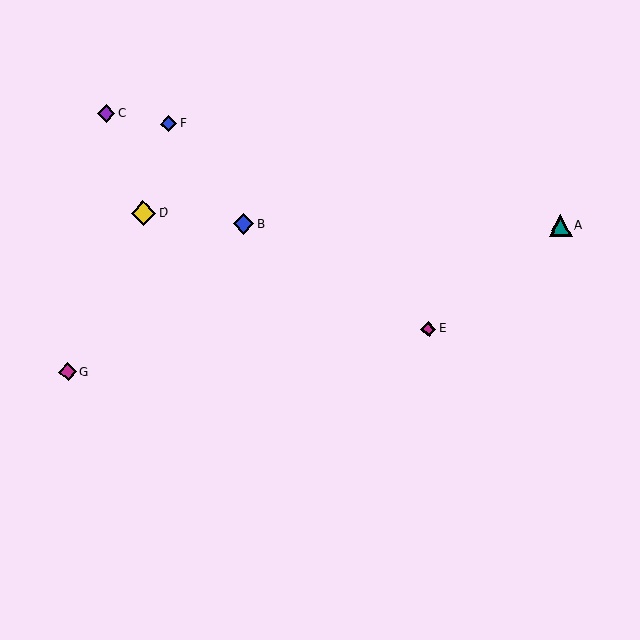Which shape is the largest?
The yellow diamond (labeled D) is the largest.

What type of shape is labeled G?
Shape G is a magenta diamond.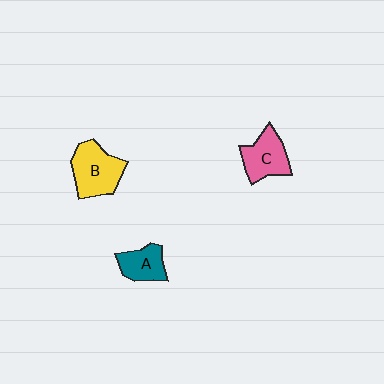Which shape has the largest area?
Shape B (yellow).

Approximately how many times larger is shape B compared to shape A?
Approximately 1.6 times.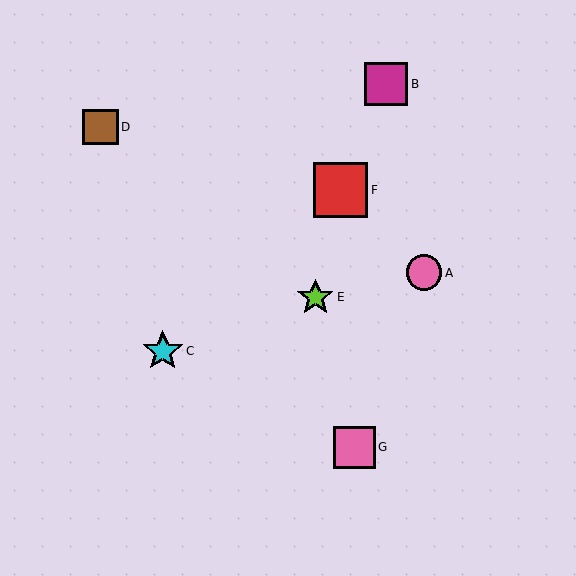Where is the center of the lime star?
The center of the lime star is at (315, 297).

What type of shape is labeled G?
Shape G is a pink square.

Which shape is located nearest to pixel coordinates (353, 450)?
The pink square (labeled G) at (355, 448) is nearest to that location.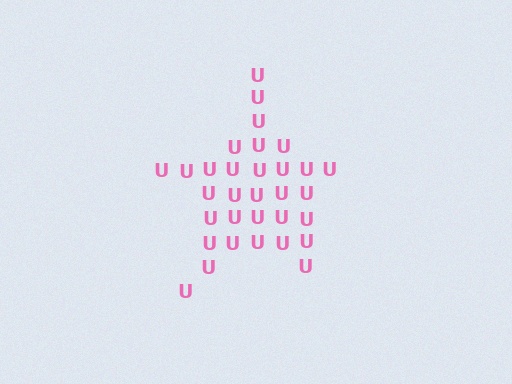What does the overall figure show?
The overall figure shows a star.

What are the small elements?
The small elements are letter U's.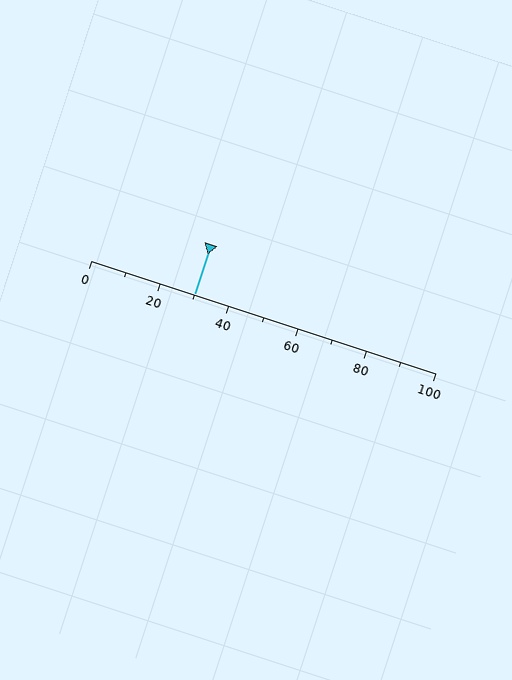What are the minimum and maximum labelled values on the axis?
The axis runs from 0 to 100.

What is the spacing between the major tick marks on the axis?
The major ticks are spaced 20 apart.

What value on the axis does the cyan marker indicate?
The marker indicates approximately 30.